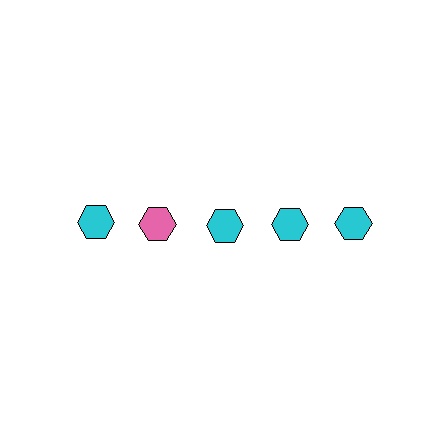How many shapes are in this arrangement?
There are 5 shapes arranged in a grid pattern.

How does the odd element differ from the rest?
It has a different color: pink instead of cyan.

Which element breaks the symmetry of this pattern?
The pink hexagon in the top row, second from left column breaks the symmetry. All other shapes are cyan hexagons.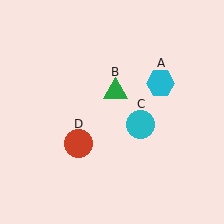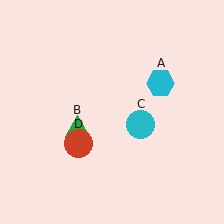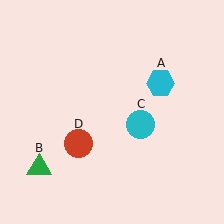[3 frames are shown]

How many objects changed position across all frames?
1 object changed position: green triangle (object B).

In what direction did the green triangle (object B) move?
The green triangle (object B) moved down and to the left.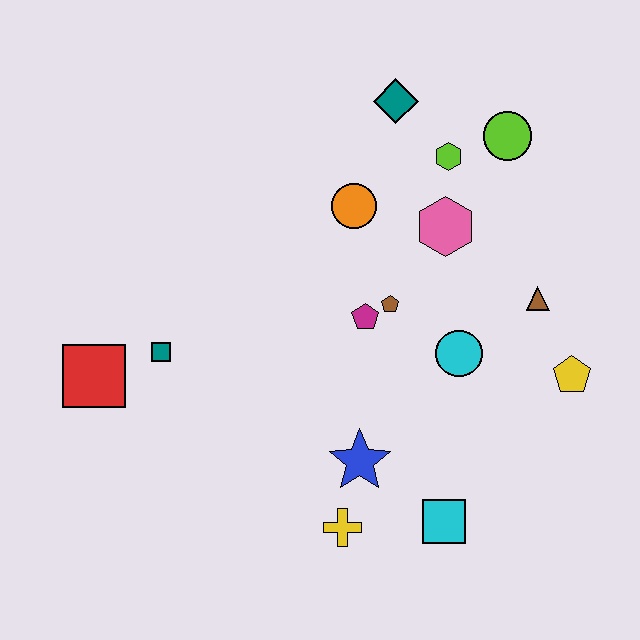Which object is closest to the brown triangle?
The yellow pentagon is closest to the brown triangle.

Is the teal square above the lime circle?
No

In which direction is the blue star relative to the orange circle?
The blue star is below the orange circle.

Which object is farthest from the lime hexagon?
The red square is farthest from the lime hexagon.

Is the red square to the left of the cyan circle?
Yes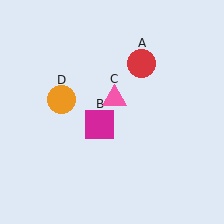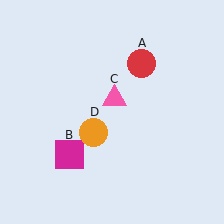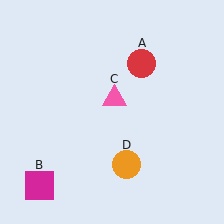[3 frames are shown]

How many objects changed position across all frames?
2 objects changed position: magenta square (object B), orange circle (object D).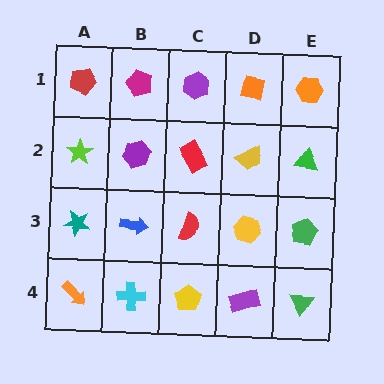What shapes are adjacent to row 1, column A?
A lime star (row 2, column A), a magenta pentagon (row 1, column B).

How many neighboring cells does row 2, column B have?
4.